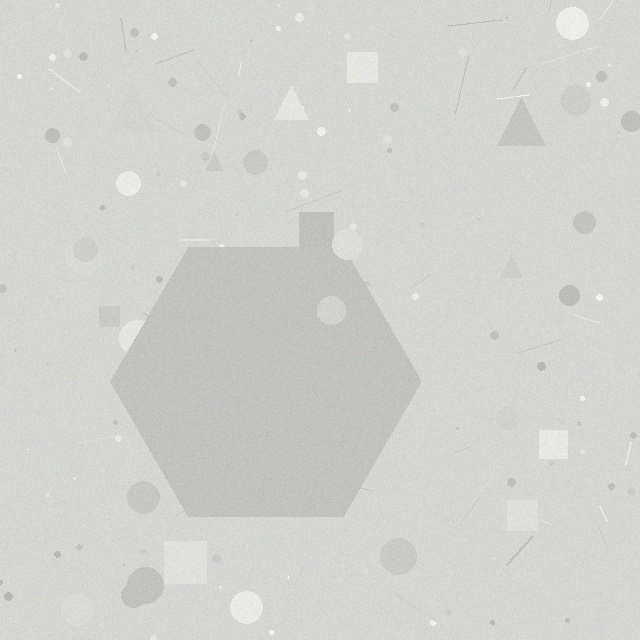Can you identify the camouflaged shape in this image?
The camouflaged shape is a hexagon.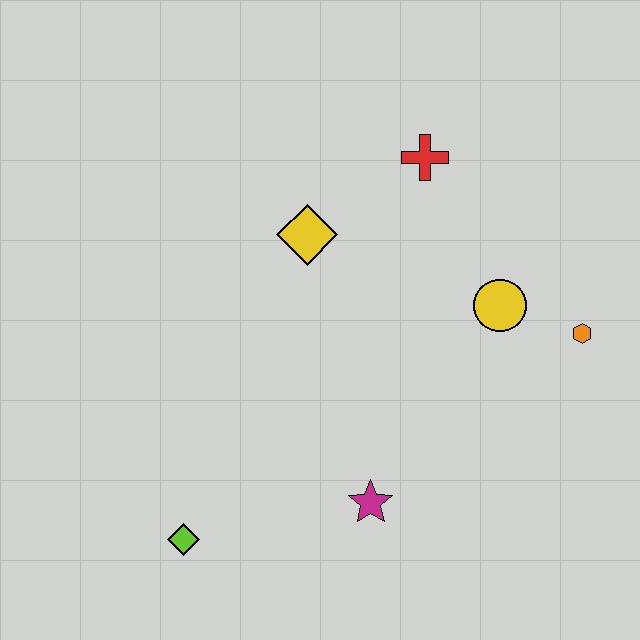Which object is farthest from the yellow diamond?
The lime diamond is farthest from the yellow diamond.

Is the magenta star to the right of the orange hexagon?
No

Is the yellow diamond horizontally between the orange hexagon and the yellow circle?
No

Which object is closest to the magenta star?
The lime diamond is closest to the magenta star.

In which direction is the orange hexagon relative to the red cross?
The orange hexagon is below the red cross.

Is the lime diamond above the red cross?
No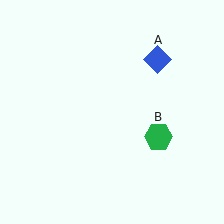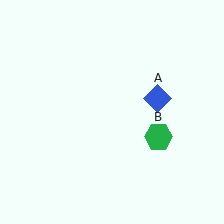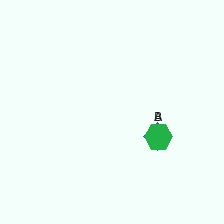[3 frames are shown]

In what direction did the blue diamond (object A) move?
The blue diamond (object A) moved down.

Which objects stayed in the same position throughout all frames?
Green hexagon (object B) remained stationary.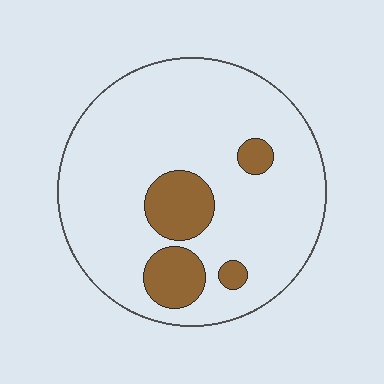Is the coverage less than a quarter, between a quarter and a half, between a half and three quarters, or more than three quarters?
Less than a quarter.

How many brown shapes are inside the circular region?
4.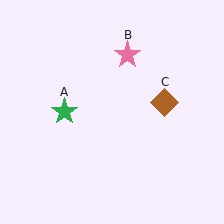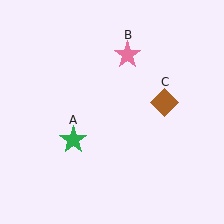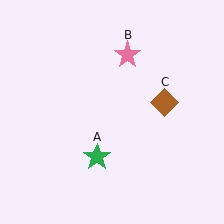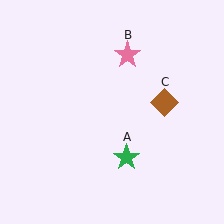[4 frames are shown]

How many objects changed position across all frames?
1 object changed position: green star (object A).